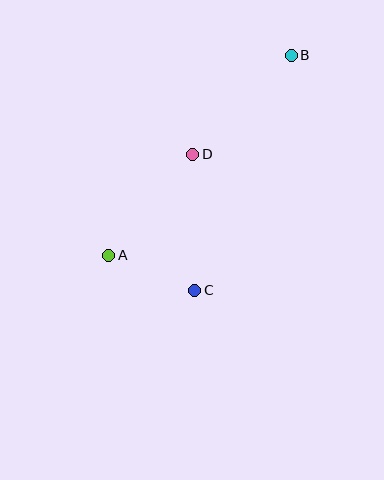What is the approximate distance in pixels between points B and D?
The distance between B and D is approximately 140 pixels.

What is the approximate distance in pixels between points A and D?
The distance between A and D is approximately 132 pixels.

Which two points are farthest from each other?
Points A and B are farthest from each other.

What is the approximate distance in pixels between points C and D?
The distance between C and D is approximately 136 pixels.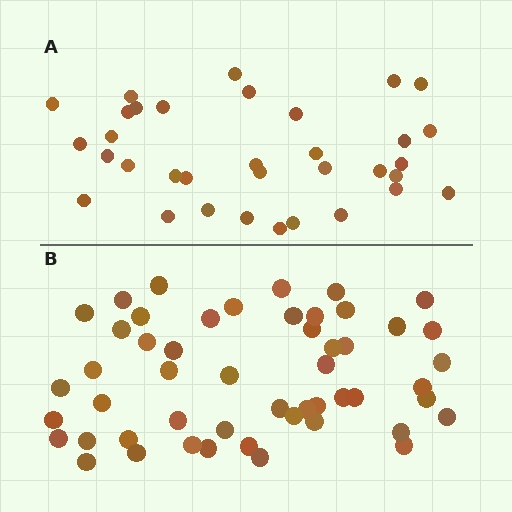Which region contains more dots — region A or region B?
Region B (the bottom region) has more dots.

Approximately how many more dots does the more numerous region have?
Region B has approximately 15 more dots than region A.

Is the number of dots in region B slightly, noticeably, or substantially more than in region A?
Region B has substantially more. The ratio is roughly 1.5 to 1.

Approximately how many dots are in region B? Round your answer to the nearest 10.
About 50 dots. (The exact count is 51, which rounds to 50.)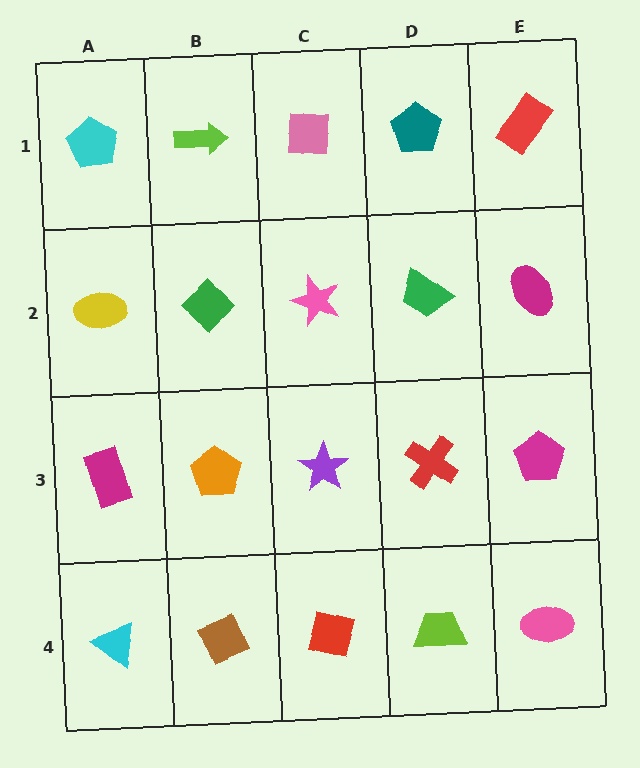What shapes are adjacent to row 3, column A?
A yellow ellipse (row 2, column A), a cyan triangle (row 4, column A), an orange pentagon (row 3, column B).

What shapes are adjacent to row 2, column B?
A lime arrow (row 1, column B), an orange pentagon (row 3, column B), a yellow ellipse (row 2, column A), a pink star (row 2, column C).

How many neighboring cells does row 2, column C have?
4.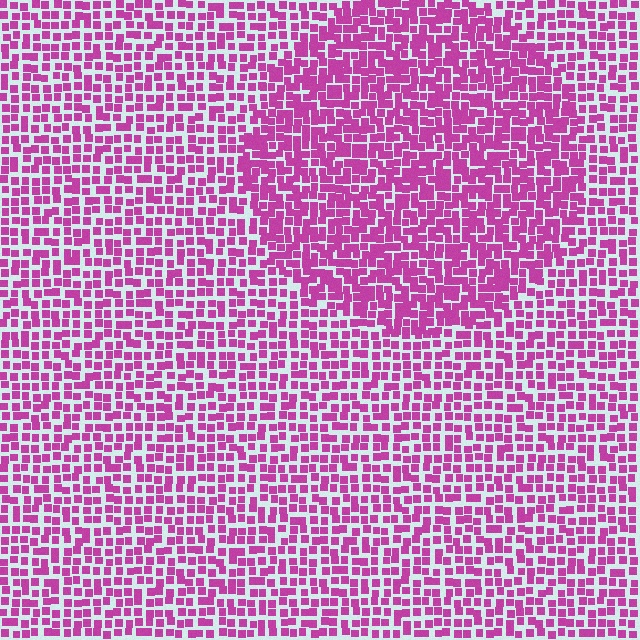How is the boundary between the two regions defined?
The boundary is defined by a change in element density (approximately 1.5x ratio). All elements are the same color, size, and shape.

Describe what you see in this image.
The image contains small magenta elements arranged at two different densities. A circle-shaped region is visible where the elements are more densely packed than the surrounding area.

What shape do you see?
I see a circle.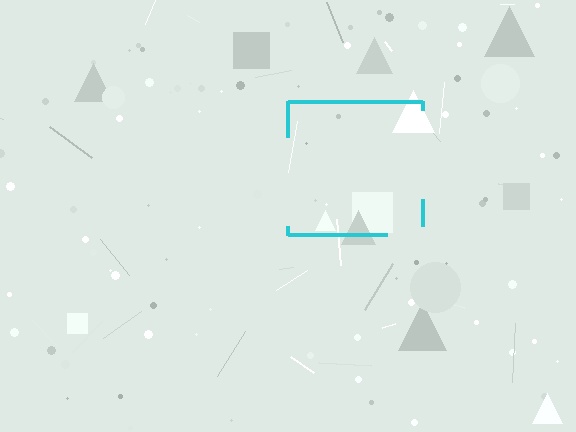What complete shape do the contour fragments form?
The contour fragments form a square.